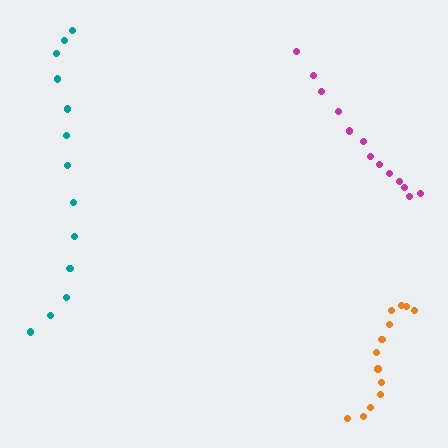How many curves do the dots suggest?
There are 3 distinct paths.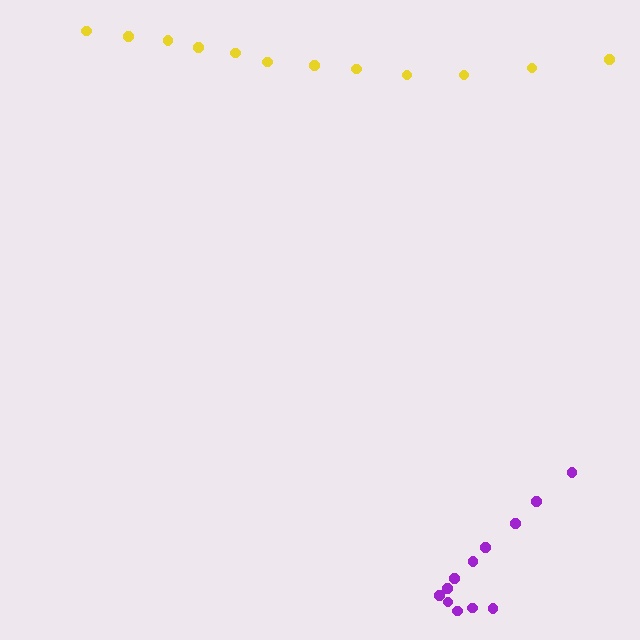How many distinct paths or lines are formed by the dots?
There are 2 distinct paths.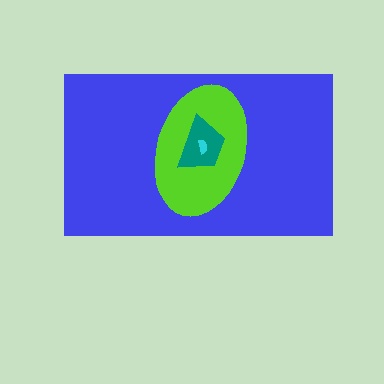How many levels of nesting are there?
4.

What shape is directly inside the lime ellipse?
The teal trapezoid.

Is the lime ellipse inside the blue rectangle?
Yes.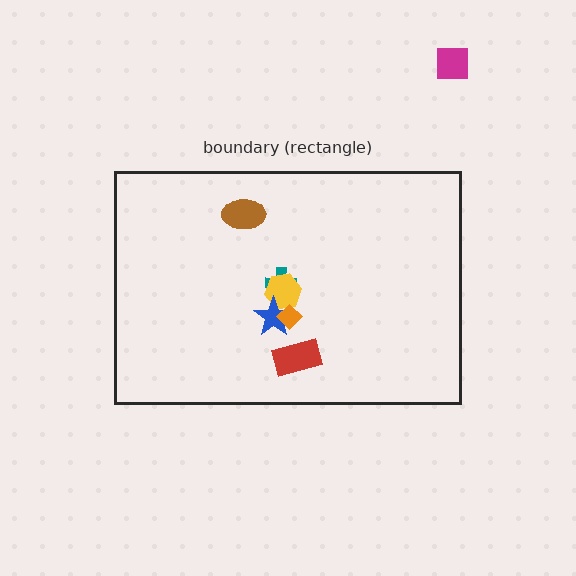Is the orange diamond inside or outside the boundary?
Inside.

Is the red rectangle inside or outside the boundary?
Inside.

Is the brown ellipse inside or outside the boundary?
Inside.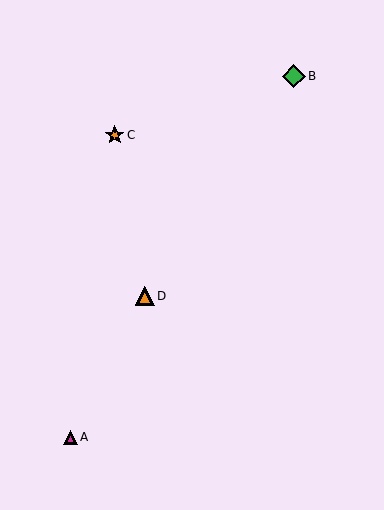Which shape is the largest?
The green diamond (labeled B) is the largest.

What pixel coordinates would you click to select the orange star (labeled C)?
Click at (115, 135) to select the orange star C.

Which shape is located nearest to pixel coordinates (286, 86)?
The green diamond (labeled B) at (294, 76) is nearest to that location.